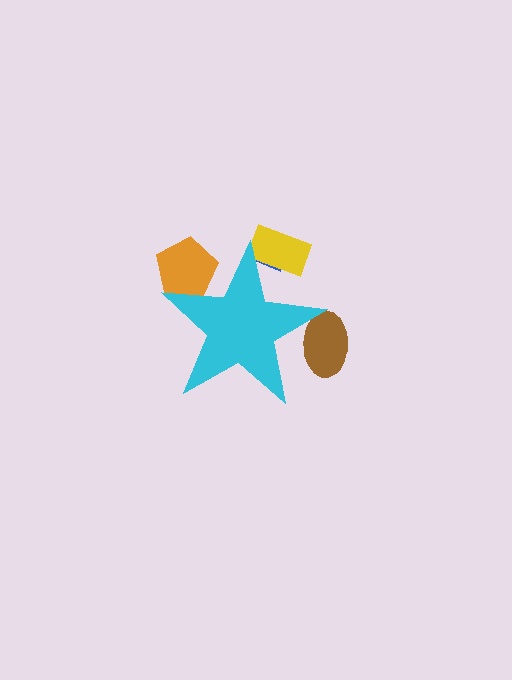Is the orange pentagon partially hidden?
Yes, the orange pentagon is partially hidden behind the cyan star.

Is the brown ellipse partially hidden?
Yes, the brown ellipse is partially hidden behind the cyan star.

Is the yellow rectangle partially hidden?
Yes, the yellow rectangle is partially hidden behind the cyan star.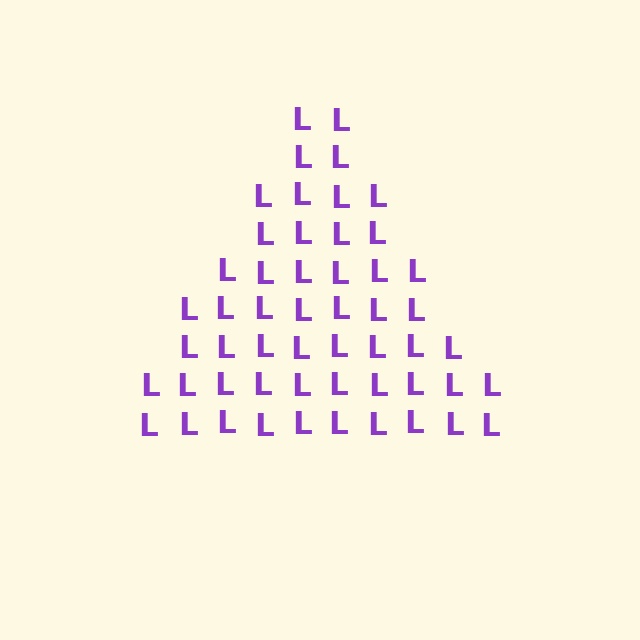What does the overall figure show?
The overall figure shows a triangle.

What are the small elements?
The small elements are letter L's.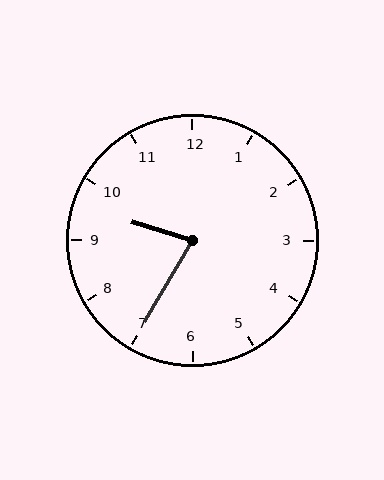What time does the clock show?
9:35.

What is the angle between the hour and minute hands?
Approximately 78 degrees.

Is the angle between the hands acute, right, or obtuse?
It is acute.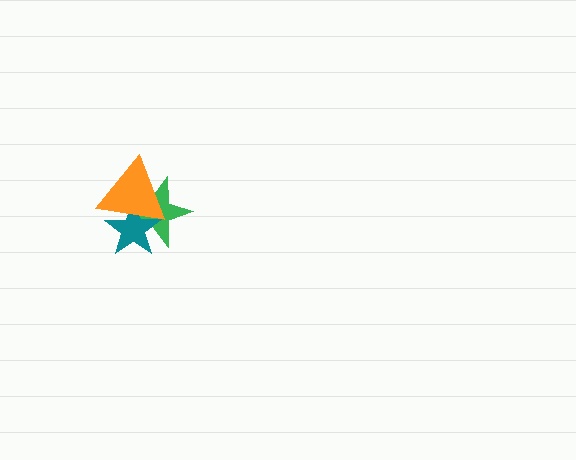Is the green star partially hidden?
Yes, it is partially covered by another shape.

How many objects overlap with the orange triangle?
2 objects overlap with the orange triangle.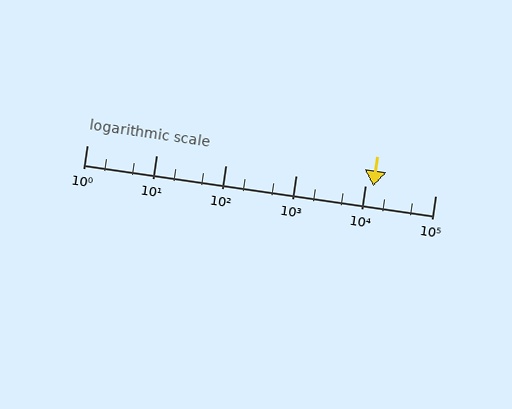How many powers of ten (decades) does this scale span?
The scale spans 5 decades, from 1 to 100000.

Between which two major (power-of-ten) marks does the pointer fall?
The pointer is between 10000 and 100000.